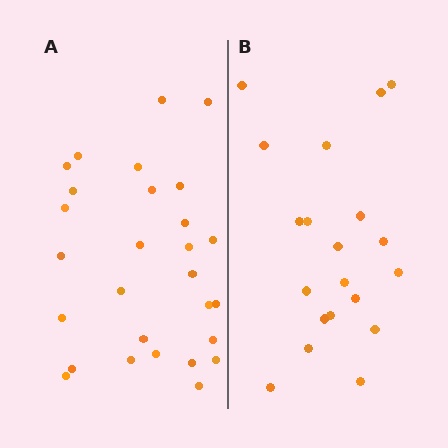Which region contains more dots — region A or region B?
Region A (the left region) has more dots.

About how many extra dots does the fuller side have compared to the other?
Region A has roughly 8 or so more dots than region B.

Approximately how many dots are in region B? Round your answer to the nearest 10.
About 20 dots.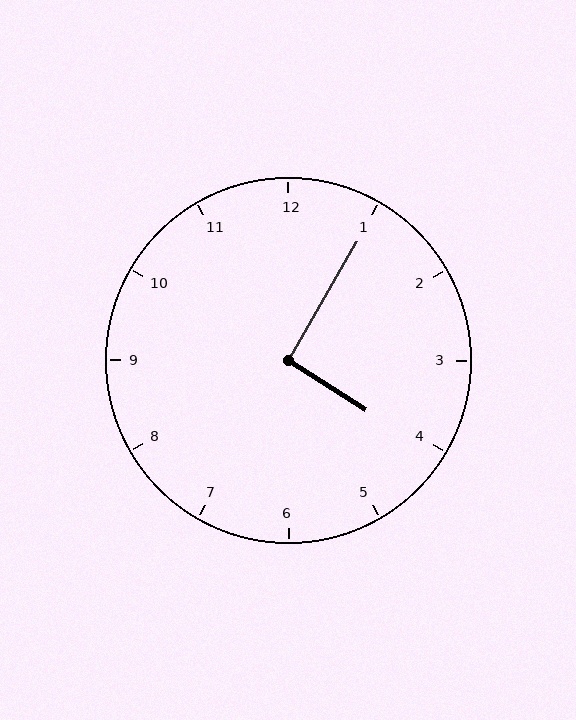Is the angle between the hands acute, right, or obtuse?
It is right.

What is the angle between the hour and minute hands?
Approximately 92 degrees.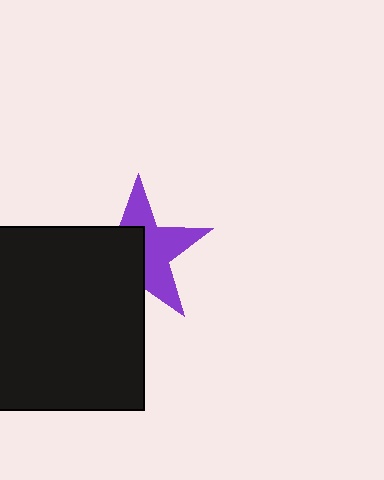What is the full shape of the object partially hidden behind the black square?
The partially hidden object is a purple star.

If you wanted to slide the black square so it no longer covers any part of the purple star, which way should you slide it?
Slide it toward the lower-left — that is the most direct way to separate the two shapes.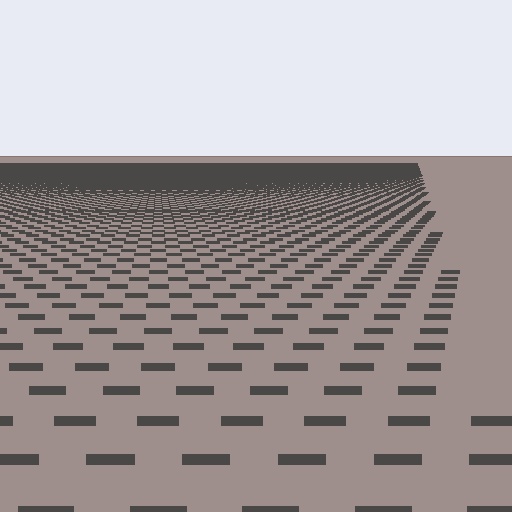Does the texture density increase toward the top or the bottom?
Density increases toward the top.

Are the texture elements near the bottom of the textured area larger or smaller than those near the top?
Larger. Near the bottom, elements are closer to the viewer and appear at a bigger on-screen size.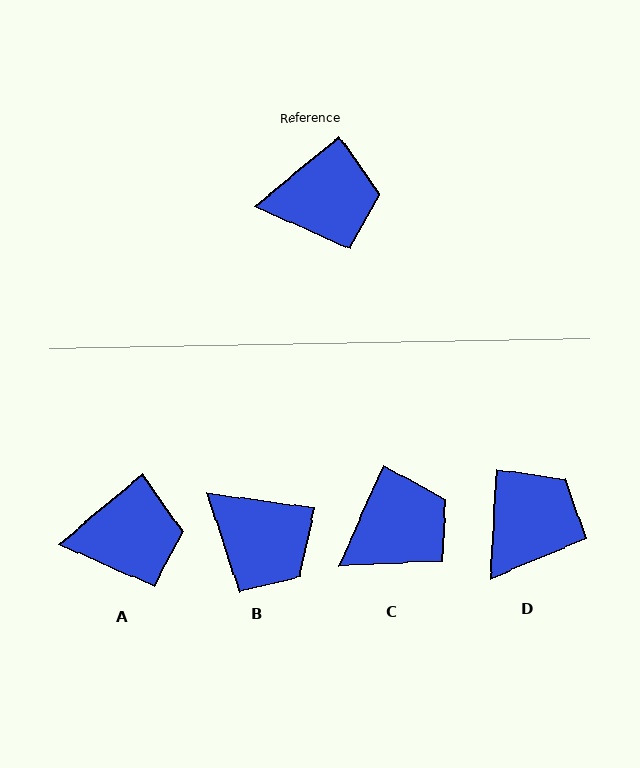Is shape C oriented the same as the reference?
No, it is off by about 26 degrees.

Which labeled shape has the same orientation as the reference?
A.